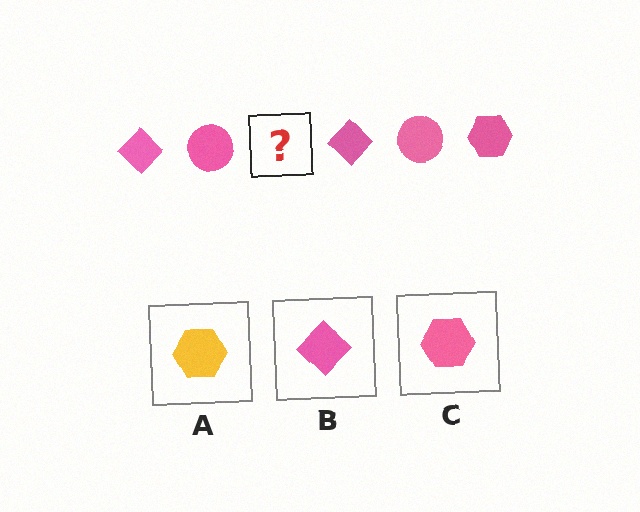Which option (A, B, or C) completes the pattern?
C.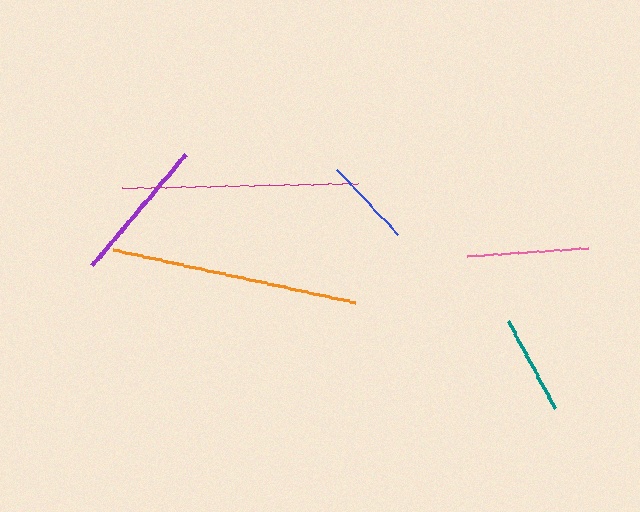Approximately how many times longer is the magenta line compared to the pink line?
The magenta line is approximately 2.0 times the length of the pink line.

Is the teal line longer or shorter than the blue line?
The teal line is longer than the blue line.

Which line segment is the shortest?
The blue line is the shortest at approximately 89 pixels.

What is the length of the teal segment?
The teal segment is approximately 99 pixels long.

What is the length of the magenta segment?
The magenta segment is approximately 236 pixels long.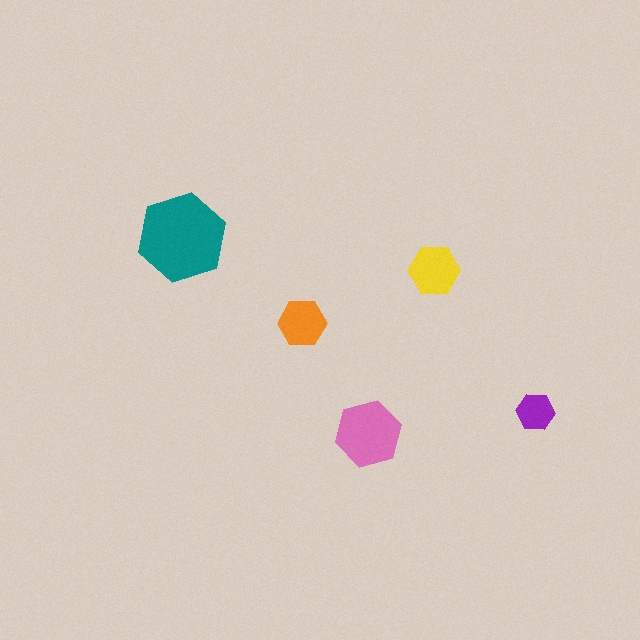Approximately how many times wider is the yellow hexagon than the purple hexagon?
About 1.5 times wider.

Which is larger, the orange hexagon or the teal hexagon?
The teal one.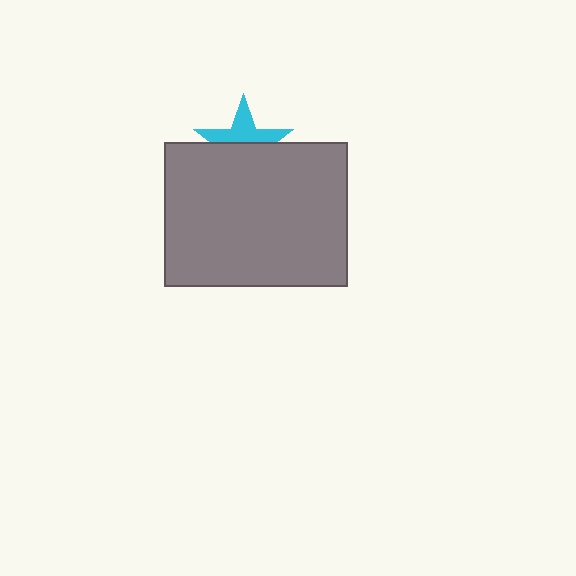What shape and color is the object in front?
The object in front is a gray rectangle.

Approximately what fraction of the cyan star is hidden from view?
Roughly 55% of the cyan star is hidden behind the gray rectangle.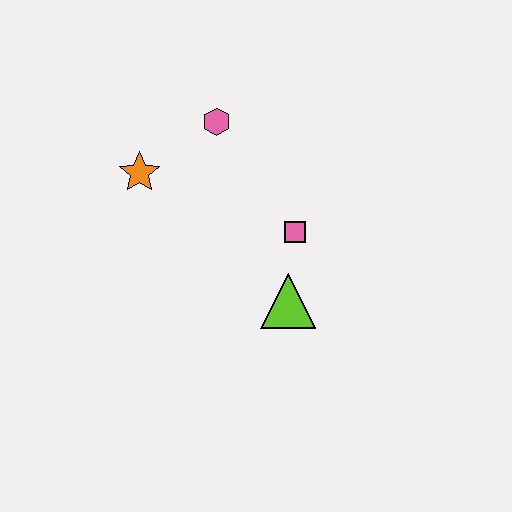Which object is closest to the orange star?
The pink hexagon is closest to the orange star.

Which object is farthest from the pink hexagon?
The lime triangle is farthest from the pink hexagon.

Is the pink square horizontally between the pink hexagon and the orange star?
No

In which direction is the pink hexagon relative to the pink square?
The pink hexagon is above the pink square.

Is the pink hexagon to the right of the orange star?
Yes